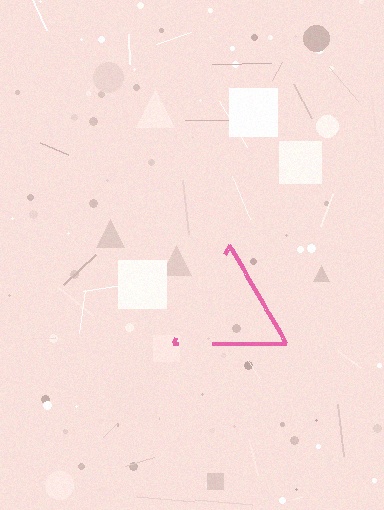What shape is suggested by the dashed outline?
The dashed outline suggests a triangle.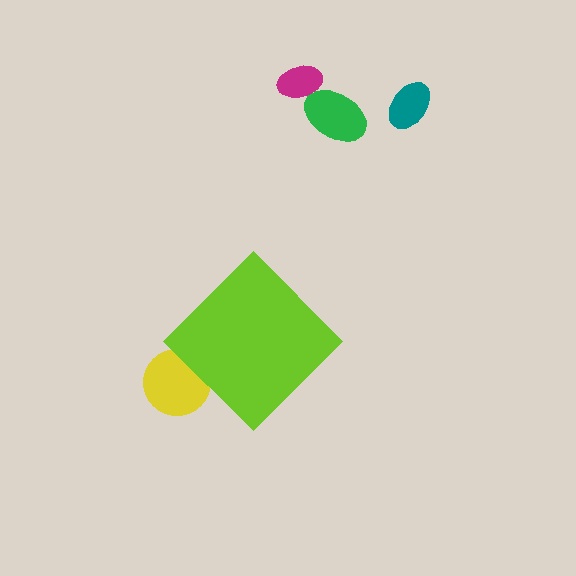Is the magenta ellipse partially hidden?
No, the magenta ellipse is fully visible.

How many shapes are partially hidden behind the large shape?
1 shape is partially hidden.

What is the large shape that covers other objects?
A lime diamond.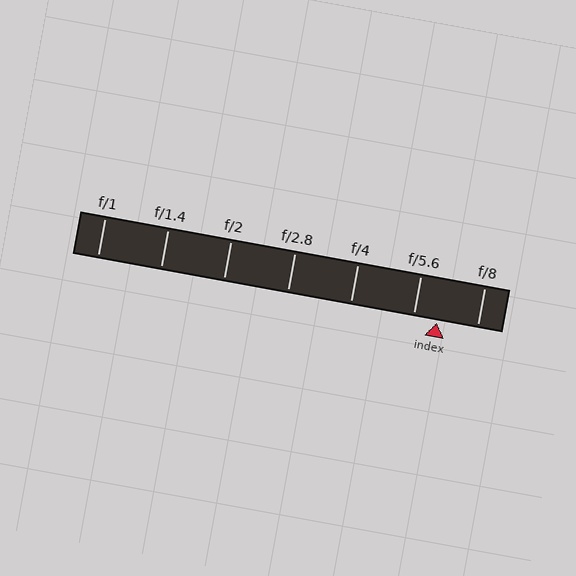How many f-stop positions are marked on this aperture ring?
There are 7 f-stop positions marked.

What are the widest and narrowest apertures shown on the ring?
The widest aperture shown is f/1 and the narrowest is f/8.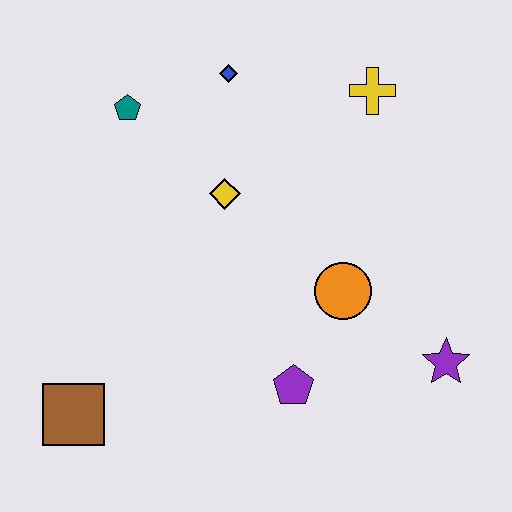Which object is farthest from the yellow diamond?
The purple star is farthest from the yellow diamond.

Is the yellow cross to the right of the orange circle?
Yes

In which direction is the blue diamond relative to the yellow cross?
The blue diamond is to the left of the yellow cross.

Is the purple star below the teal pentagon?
Yes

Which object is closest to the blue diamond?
The teal pentagon is closest to the blue diamond.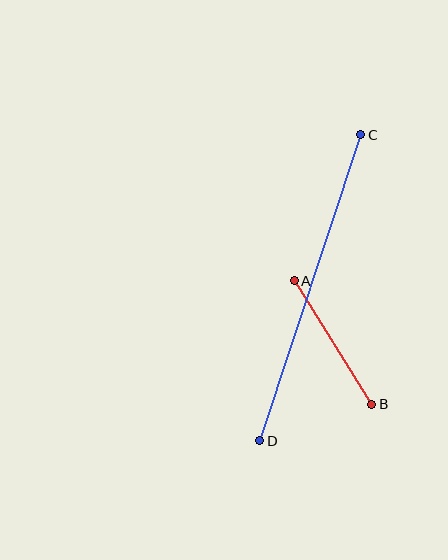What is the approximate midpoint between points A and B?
The midpoint is at approximately (333, 343) pixels.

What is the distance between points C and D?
The distance is approximately 322 pixels.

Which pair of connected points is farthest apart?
Points C and D are farthest apart.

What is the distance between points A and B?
The distance is approximately 146 pixels.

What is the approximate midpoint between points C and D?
The midpoint is at approximately (310, 288) pixels.